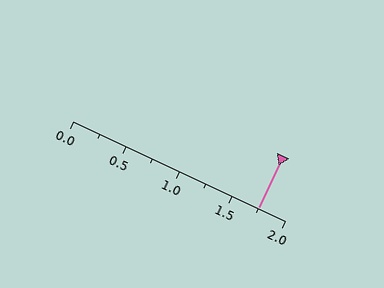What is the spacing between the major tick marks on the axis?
The major ticks are spaced 0.5 apart.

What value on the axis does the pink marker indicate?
The marker indicates approximately 1.75.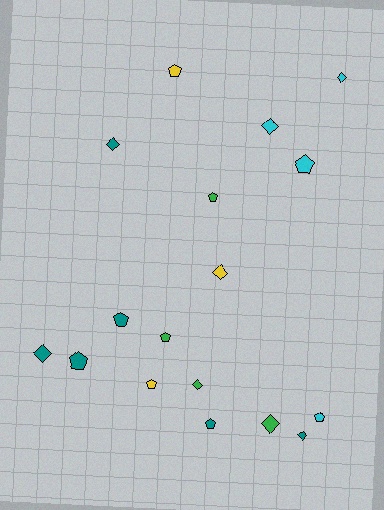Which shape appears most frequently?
Pentagon, with 9 objects.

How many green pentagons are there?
There are 2 green pentagons.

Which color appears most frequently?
Teal, with 6 objects.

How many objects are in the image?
There are 17 objects.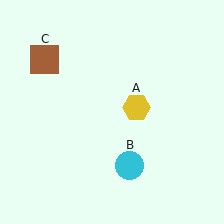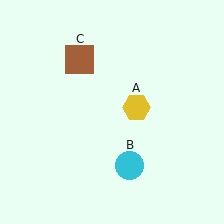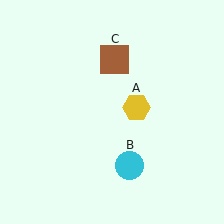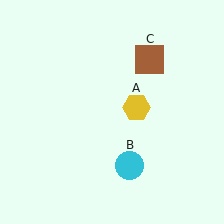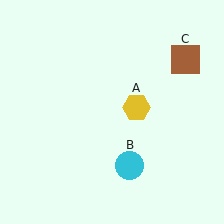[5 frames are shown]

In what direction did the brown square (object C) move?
The brown square (object C) moved right.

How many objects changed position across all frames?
1 object changed position: brown square (object C).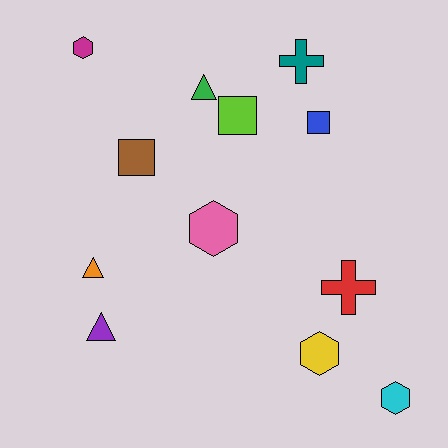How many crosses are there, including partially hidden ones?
There are 2 crosses.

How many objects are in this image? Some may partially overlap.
There are 12 objects.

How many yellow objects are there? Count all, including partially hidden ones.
There is 1 yellow object.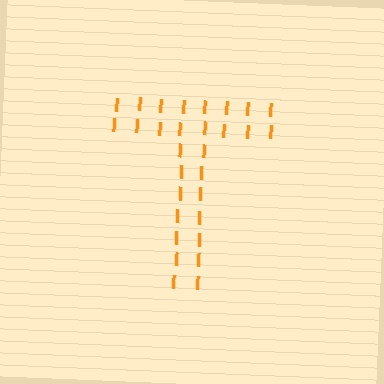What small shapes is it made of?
It is made of small letter I's.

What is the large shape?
The large shape is the letter T.